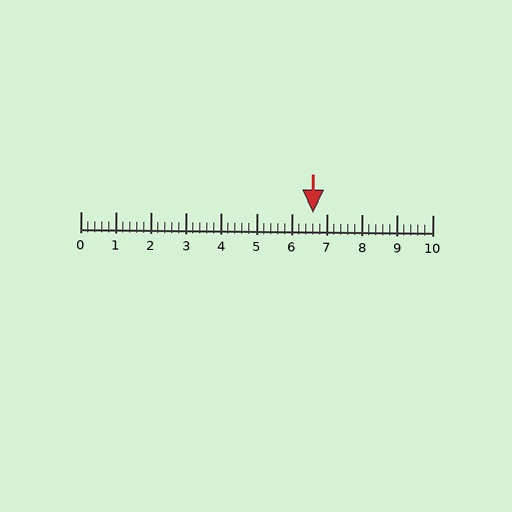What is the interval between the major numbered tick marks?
The major tick marks are spaced 1 units apart.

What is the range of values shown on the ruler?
The ruler shows values from 0 to 10.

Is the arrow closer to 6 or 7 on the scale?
The arrow is closer to 7.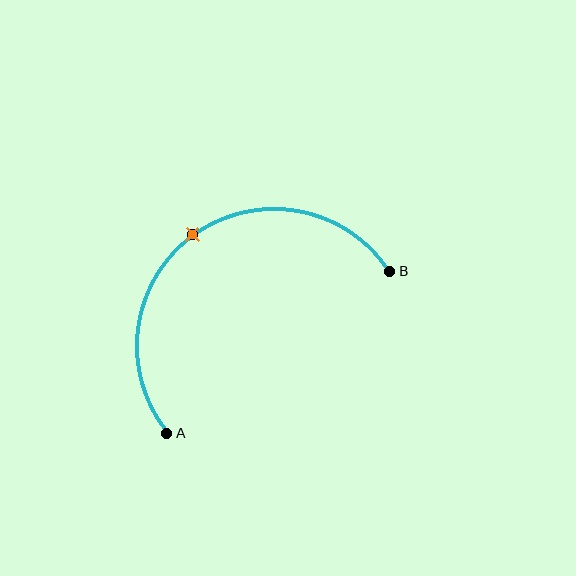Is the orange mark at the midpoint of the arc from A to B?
Yes. The orange mark lies on the arc at equal arc-length from both A and B — it is the arc midpoint.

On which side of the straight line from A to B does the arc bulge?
The arc bulges above and to the left of the straight line connecting A and B.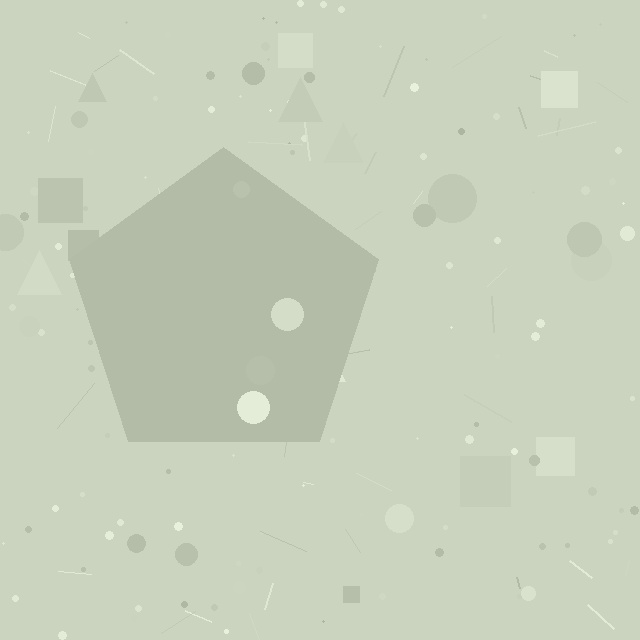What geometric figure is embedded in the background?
A pentagon is embedded in the background.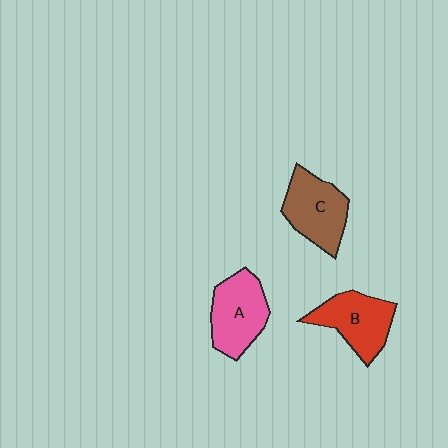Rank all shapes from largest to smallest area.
From largest to smallest: A (pink), C (brown), B (red).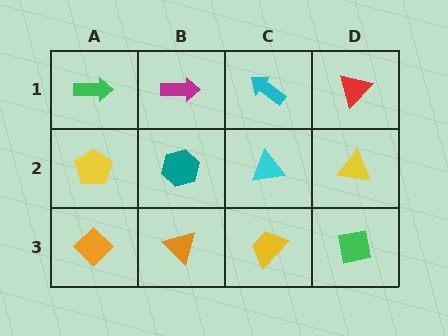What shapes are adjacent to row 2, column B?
A magenta arrow (row 1, column B), an orange triangle (row 3, column B), a yellow pentagon (row 2, column A), a cyan triangle (row 2, column C).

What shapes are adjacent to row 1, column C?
A cyan triangle (row 2, column C), a magenta arrow (row 1, column B), a red triangle (row 1, column D).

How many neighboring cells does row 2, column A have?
3.